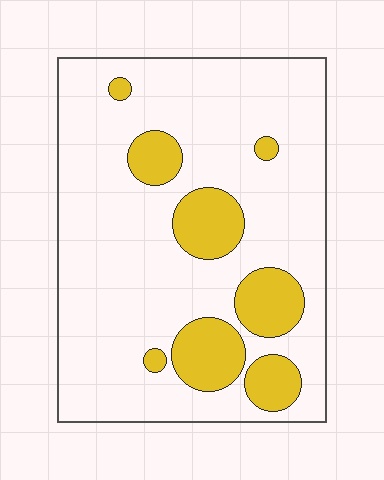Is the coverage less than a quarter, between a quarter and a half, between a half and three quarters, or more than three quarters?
Less than a quarter.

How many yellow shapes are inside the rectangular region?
8.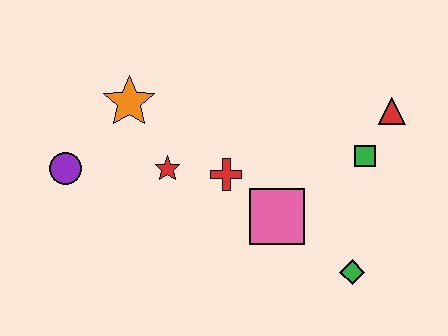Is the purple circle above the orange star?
No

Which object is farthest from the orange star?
The green diamond is farthest from the orange star.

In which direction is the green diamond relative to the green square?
The green diamond is below the green square.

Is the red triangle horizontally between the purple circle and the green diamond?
No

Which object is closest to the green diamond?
The pink square is closest to the green diamond.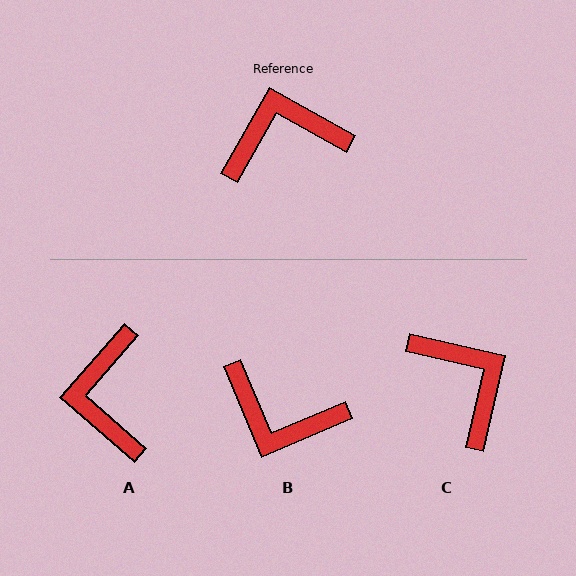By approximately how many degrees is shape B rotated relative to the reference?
Approximately 142 degrees counter-clockwise.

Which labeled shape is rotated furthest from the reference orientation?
B, about 142 degrees away.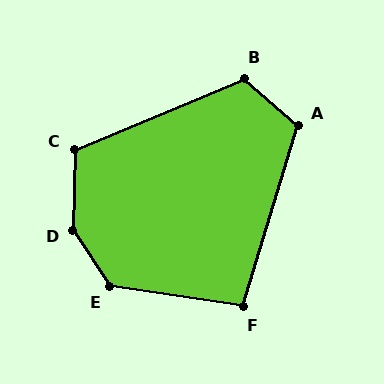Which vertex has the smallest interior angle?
F, at approximately 99 degrees.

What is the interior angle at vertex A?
Approximately 115 degrees (obtuse).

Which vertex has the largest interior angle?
D, at approximately 145 degrees.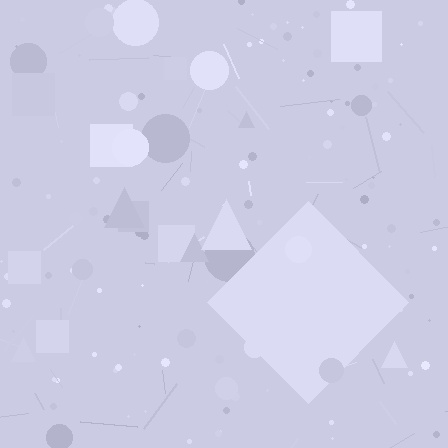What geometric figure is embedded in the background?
A diamond is embedded in the background.